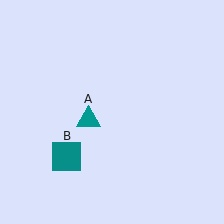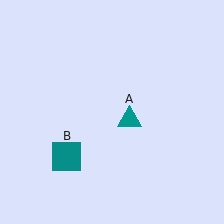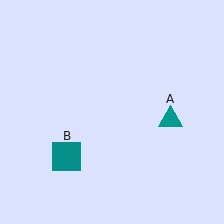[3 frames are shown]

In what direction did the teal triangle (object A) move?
The teal triangle (object A) moved right.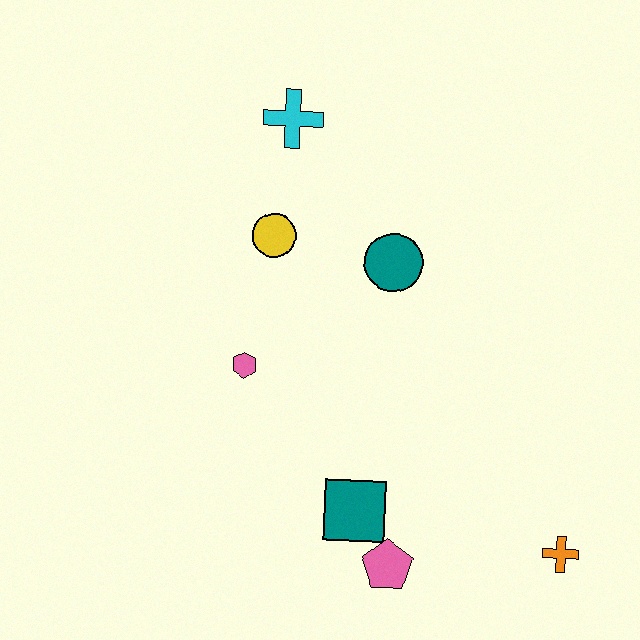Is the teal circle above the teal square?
Yes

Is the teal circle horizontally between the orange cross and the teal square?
Yes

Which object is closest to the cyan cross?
The yellow circle is closest to the cyan cross.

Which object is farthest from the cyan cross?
The orange cross is farthest from the cyan cross.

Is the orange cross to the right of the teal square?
Yes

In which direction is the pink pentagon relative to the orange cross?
The pink pentagon is to the left of the orange cross.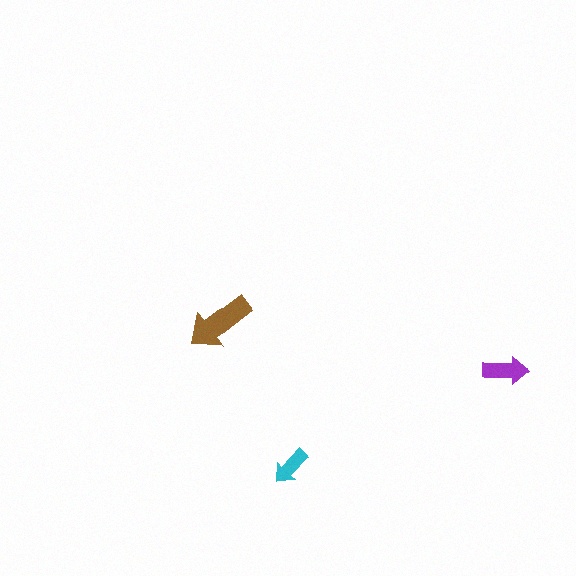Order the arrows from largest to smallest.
the brown one, the purple one, the cyan one.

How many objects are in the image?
There are 3 objects in the image.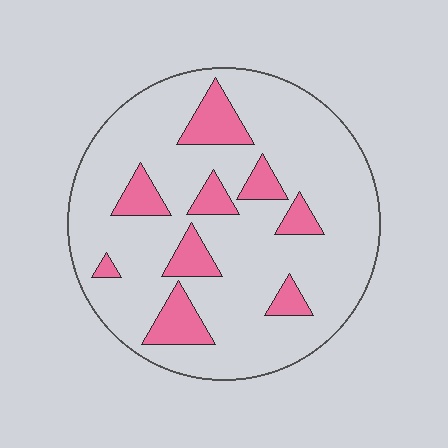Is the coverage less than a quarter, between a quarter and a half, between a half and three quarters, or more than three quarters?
Less than a quarter.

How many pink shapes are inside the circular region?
9.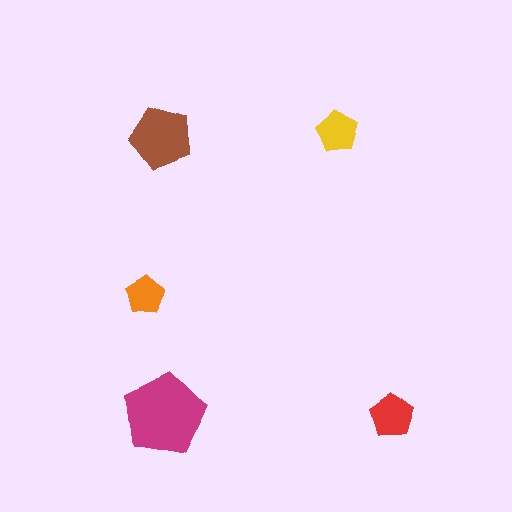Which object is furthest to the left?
The orange pentagon is leftmost.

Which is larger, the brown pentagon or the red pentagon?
The brown one.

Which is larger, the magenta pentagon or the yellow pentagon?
The magenta one.